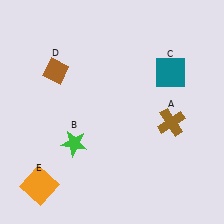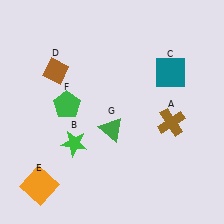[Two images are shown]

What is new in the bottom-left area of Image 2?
A green triangle (G) was added in the bottom-left area of Image 2.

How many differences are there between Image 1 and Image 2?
There are 2 differences between the two images.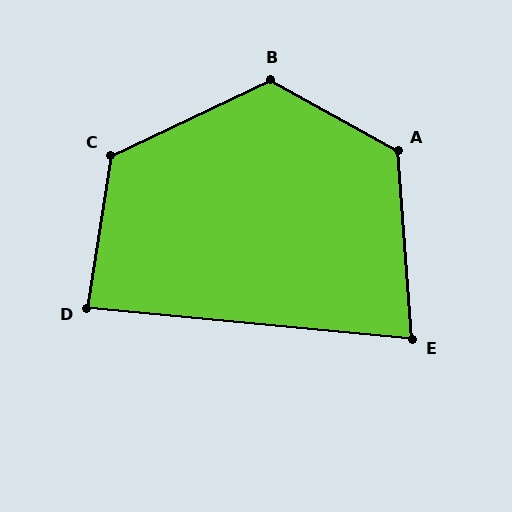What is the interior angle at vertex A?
Approximately 123 degrees (obtuse).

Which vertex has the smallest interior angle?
E, at approximately 80 degrees.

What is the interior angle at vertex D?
Approximately 87 degrees (approximately right).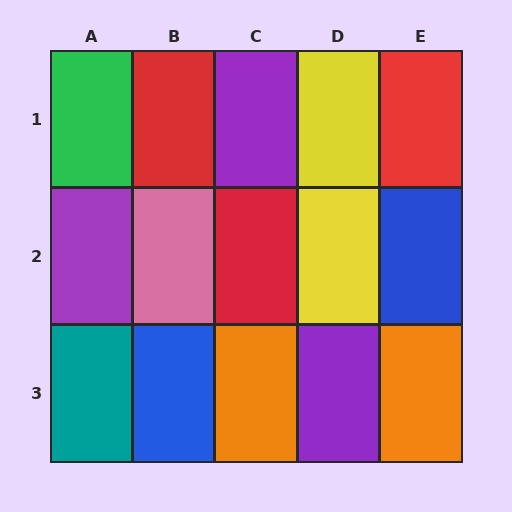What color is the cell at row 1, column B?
Red.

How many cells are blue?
2 cells are blue.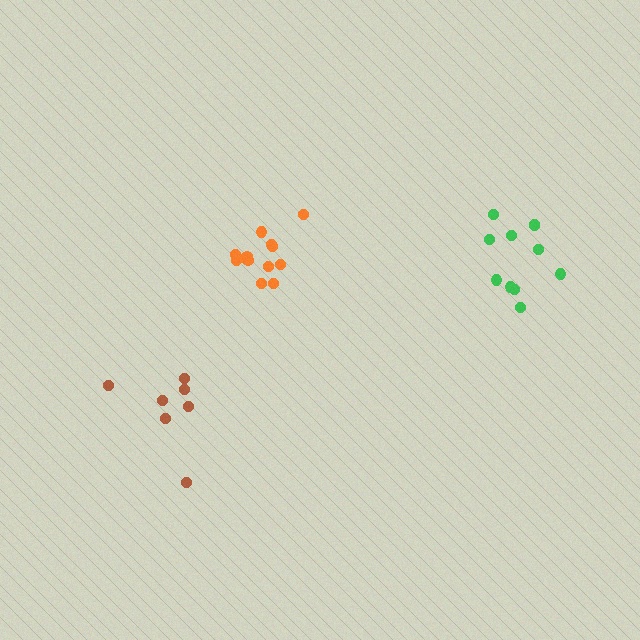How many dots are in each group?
Group 1: 11 dots, Group 2: 7 dots, Group 3: 12 dots (30 total).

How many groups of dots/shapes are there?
There are 3 groups.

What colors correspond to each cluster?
The clusters are colored: green, brown, orange.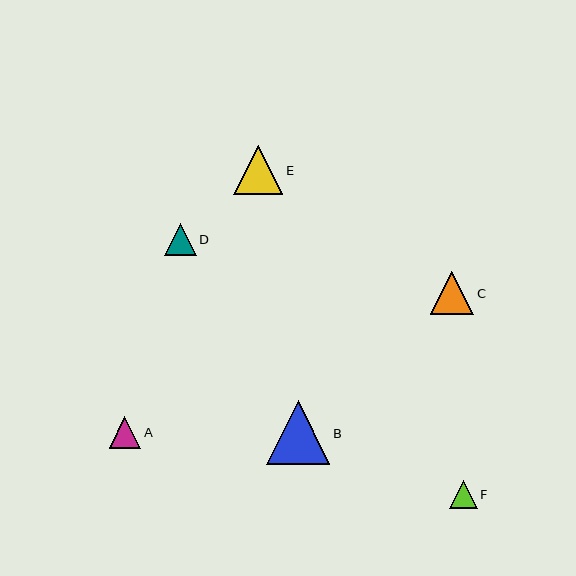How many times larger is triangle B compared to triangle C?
Triangle B is approximately 1.5 times the size of triangle C.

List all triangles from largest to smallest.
From largest to smallest: B, E, C, D, A, F.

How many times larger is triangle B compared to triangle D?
Triangle B is approximately 2.0 times the size of triangle D.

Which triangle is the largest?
Triangle B is the largest with a size of approximately 64 pixels.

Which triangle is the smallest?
Triangle F is the smallest with a size of approximately 27 pixels.